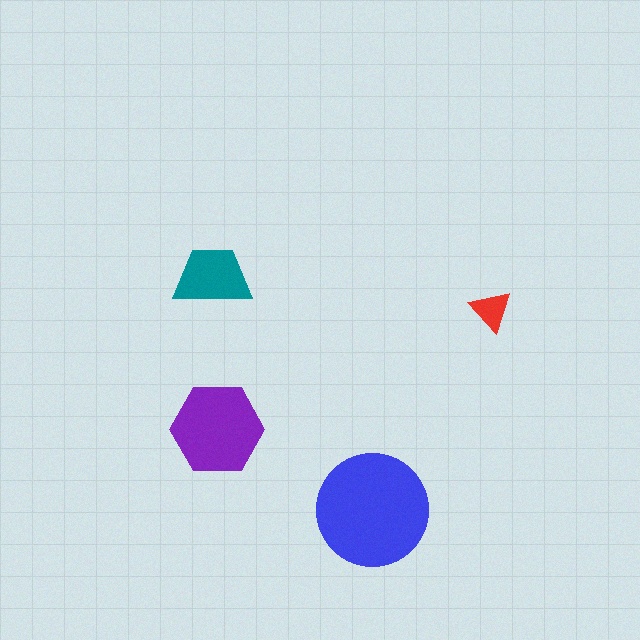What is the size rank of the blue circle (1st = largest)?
1st.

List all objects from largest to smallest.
The blue circle, the purple hexagon, the teal trapezoid, the red triangle.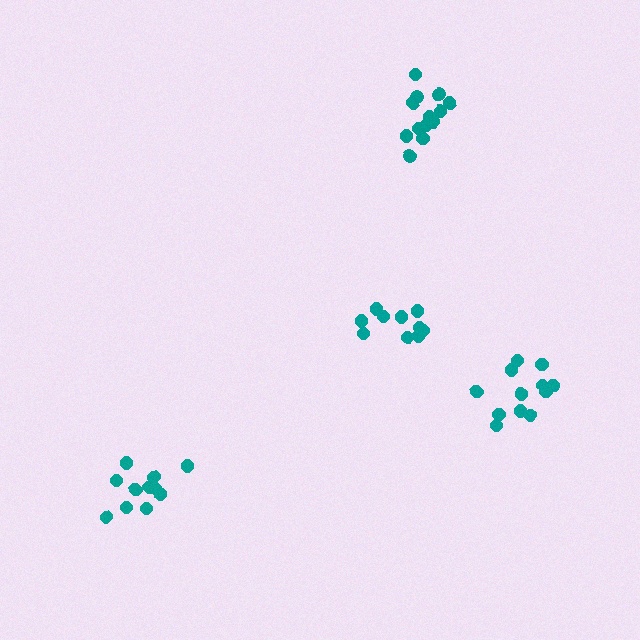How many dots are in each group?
Group 1: 11 dots, Group 2: 11 dots, Group 3: 12 dots, Group 4: 13 dots (47 total).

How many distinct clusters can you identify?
There are 4 distinct clusters.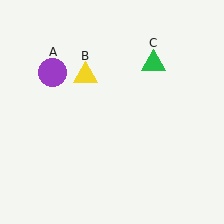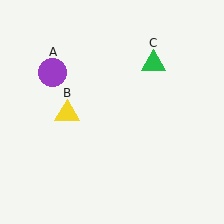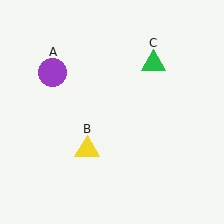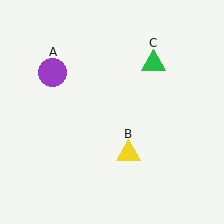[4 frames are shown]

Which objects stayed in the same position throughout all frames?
Purple circle (object A) and green triangle (object C) remained stationary.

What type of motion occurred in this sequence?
The yellow triangle (object B) rotated counterclockwise around the center of the scene.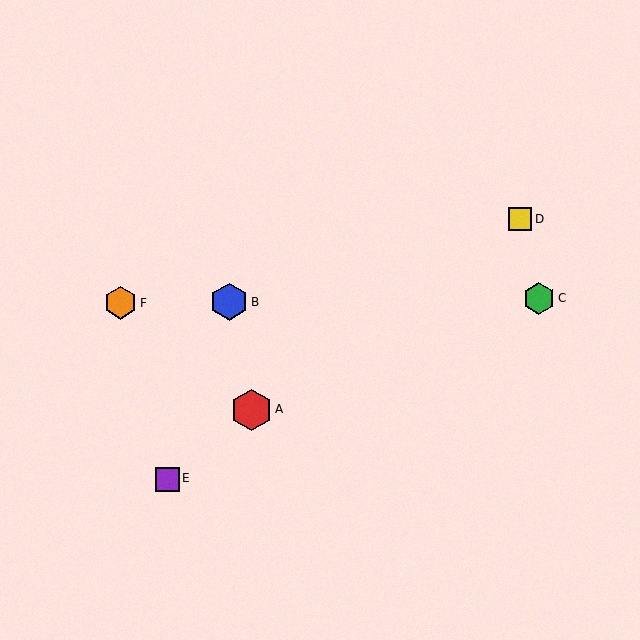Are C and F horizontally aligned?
Yes, both are at y≈298.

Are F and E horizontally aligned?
No, F is at y≈303 and E is at y≈479.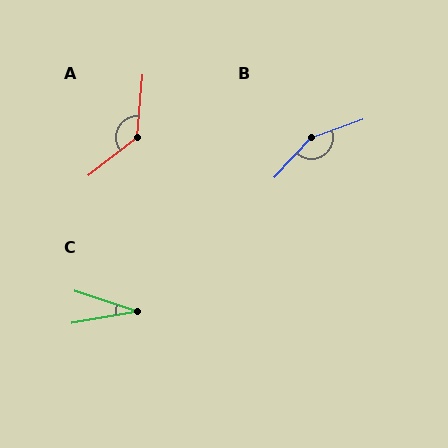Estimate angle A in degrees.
Approximately 133 degrees.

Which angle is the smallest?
C, at approximately 28 degrees.